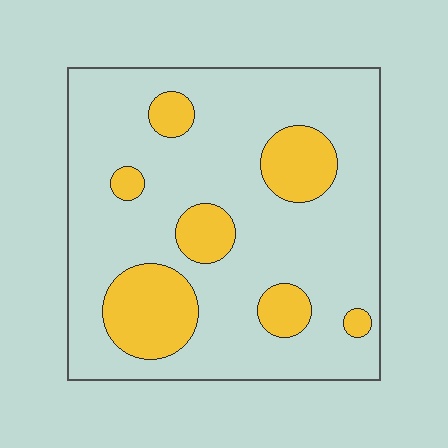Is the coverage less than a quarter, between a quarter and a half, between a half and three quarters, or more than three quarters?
Less than a quarter.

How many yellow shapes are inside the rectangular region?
7.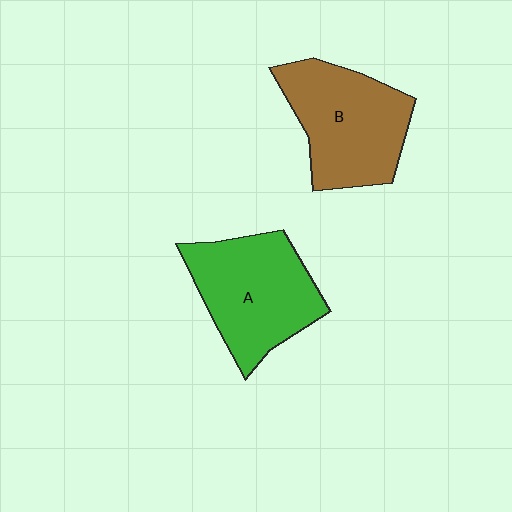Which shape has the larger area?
Shape A (green).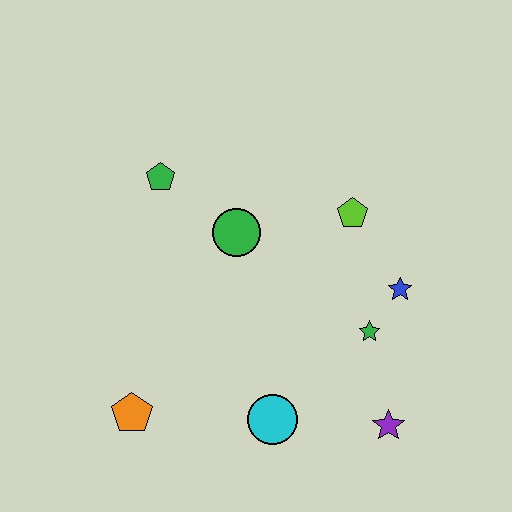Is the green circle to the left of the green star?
Yes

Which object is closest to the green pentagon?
The green circle is closest to the green pentagon.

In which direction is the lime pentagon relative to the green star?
The lime pentagon is above the green star.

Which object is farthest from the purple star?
The green pentagon is farthest from the purple star.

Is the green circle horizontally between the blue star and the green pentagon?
Yes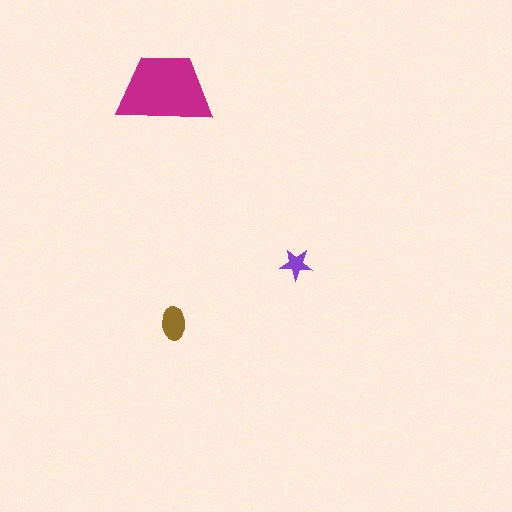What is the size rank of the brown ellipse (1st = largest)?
2nd.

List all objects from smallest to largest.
The purple star, the brown ellipse, the magenta trapezoid.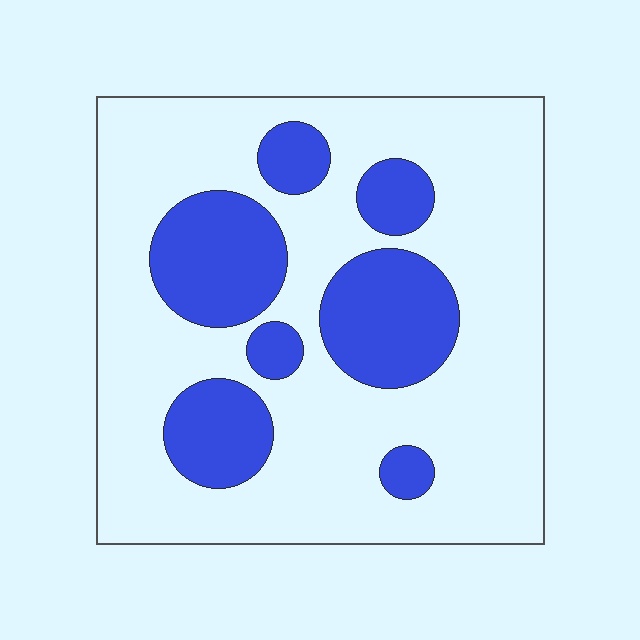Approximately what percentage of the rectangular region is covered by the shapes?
Approximately 25%.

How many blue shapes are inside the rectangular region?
7.